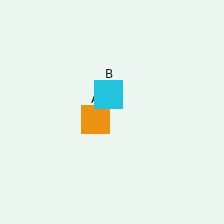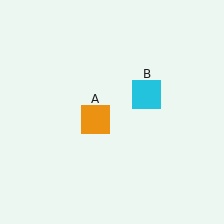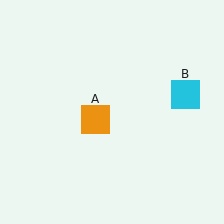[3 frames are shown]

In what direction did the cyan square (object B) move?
The cyan square (object B) moved right.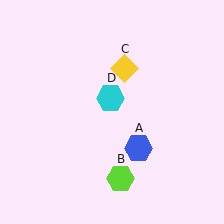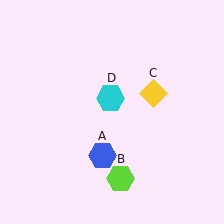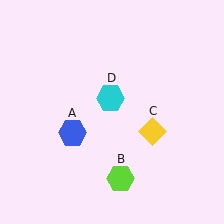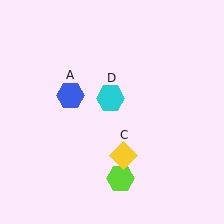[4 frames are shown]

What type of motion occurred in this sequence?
The blue hexagon (object A), yellow diamond (object C) rotated clockwise around the center of the scene.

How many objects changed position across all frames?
2 objects changed position: blue hexagon (object A), yellow diamond (object C).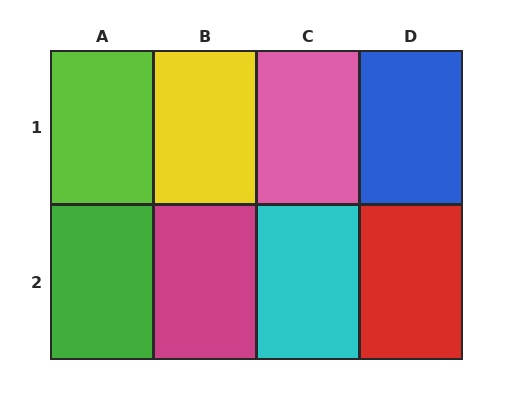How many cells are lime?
1 cell is lime.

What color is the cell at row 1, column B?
Yellow.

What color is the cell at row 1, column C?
Pink.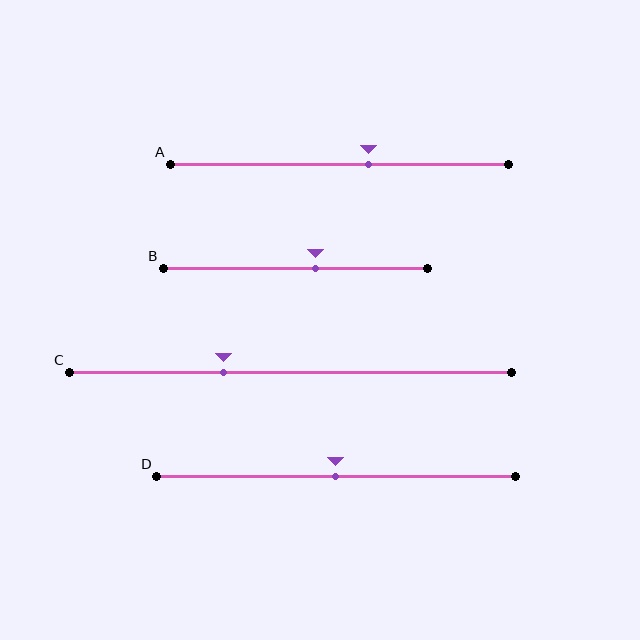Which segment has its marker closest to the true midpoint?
Segment D has its marker closest to the true midpoint.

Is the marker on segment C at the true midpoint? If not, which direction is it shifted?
No, the marker on segment C is shifted to the left by about 15% of the segment length.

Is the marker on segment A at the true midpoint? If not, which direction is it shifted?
No, the marker on segment A is shifted to the right by about 9% of the segment length.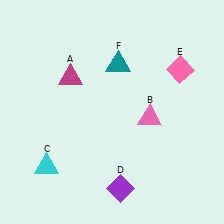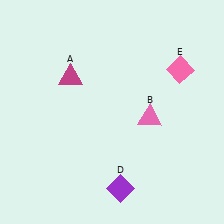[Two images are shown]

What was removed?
The teal triangle (F), the cyan triangle (C) were removed in Image 2.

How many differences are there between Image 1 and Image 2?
There are 2 differences between the two images.